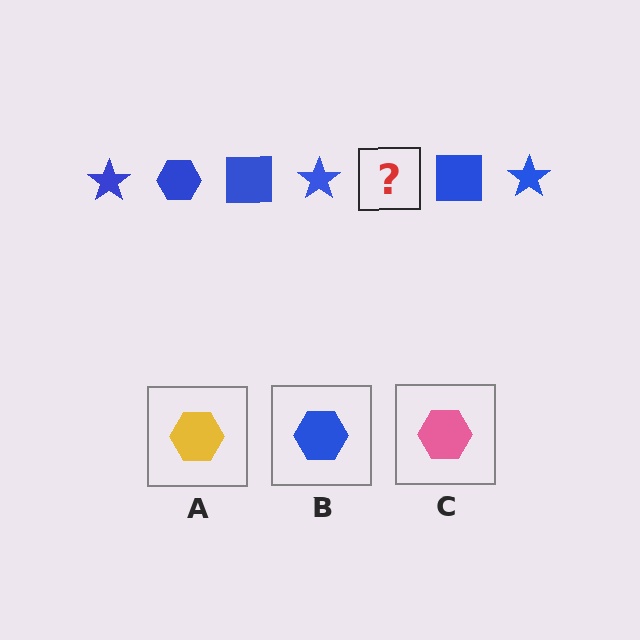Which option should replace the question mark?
Option B.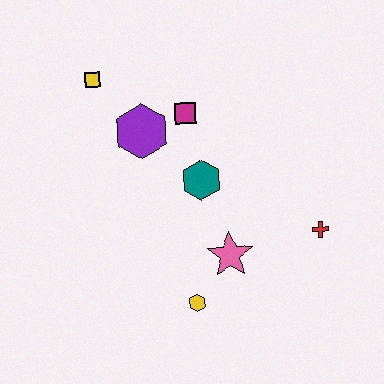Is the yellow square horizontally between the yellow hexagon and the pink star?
No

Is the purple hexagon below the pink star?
No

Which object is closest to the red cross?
The pink star is closest to the red cross.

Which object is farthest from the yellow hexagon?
The yellow square is farthest from the yellow hexagon.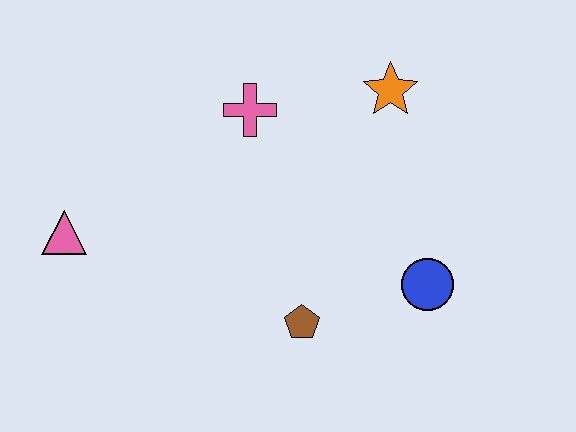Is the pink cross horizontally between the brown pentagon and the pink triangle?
Yes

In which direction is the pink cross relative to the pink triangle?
The pink cross is to the right of the pink triangle.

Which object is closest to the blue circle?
The brown pentagon is closest to the blue circle.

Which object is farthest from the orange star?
The pink triangle is farthest from the orange star.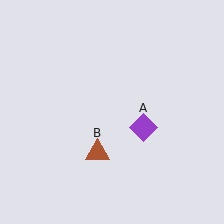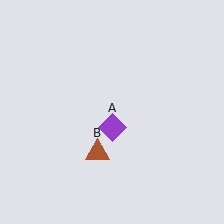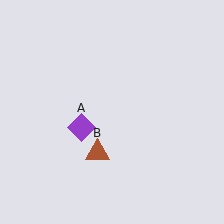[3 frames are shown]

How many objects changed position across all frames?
1 object changed position: purple diamond (object A).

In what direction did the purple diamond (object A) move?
The purple diamond (object A) moved left.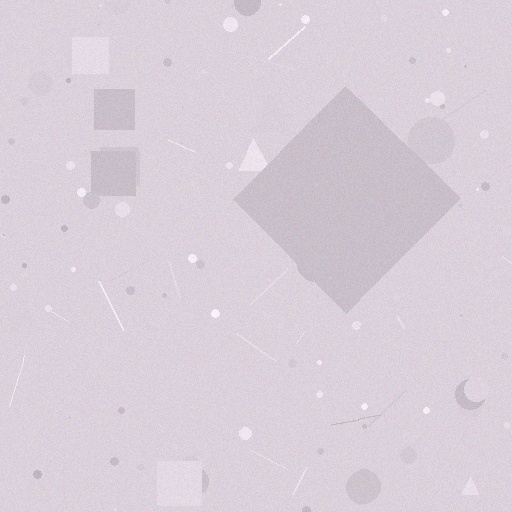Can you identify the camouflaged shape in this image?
The camouflaged shape is a diamond.